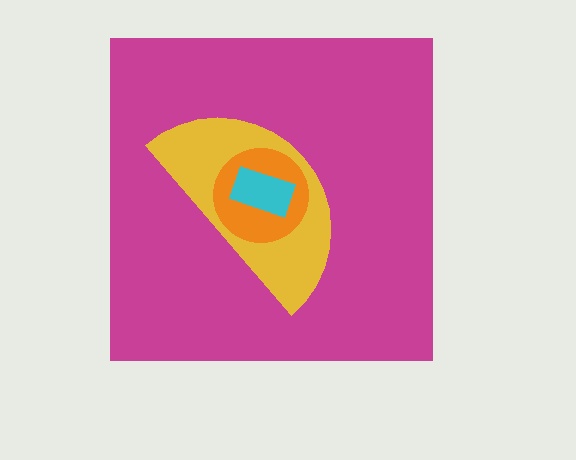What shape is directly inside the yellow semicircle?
The orange circle.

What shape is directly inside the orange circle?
The cyan rectangle.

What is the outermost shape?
The magenta square.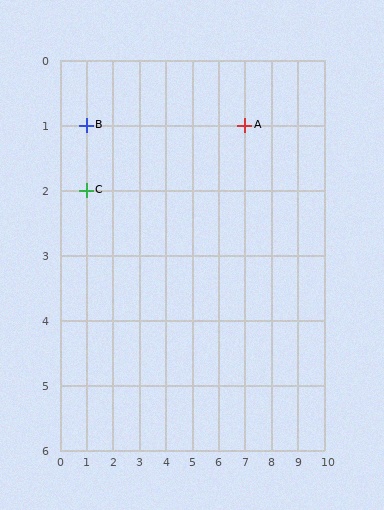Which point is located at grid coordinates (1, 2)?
Point C is at (1, 2).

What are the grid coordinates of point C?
Point C is at grid coordinates (1, 2).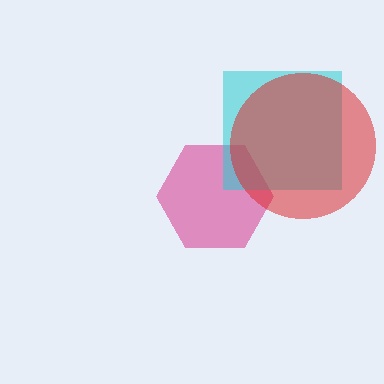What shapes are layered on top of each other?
The layered shapes are: a magenta hexagon, a cyan square, a red circle.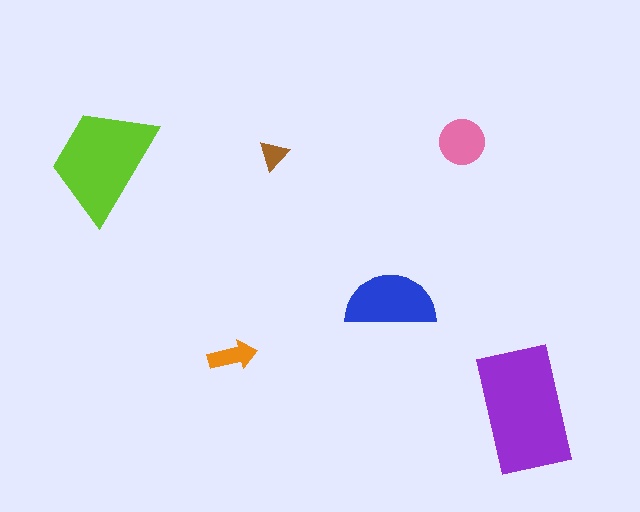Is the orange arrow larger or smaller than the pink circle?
Smaller.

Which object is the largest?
The purple rectangle.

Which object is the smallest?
The brown triangle.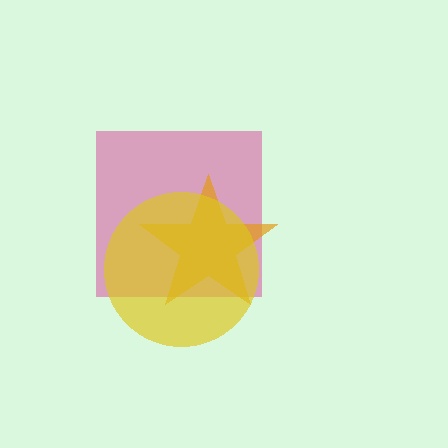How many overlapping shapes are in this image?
There are 3 overlapping shapes in the image.